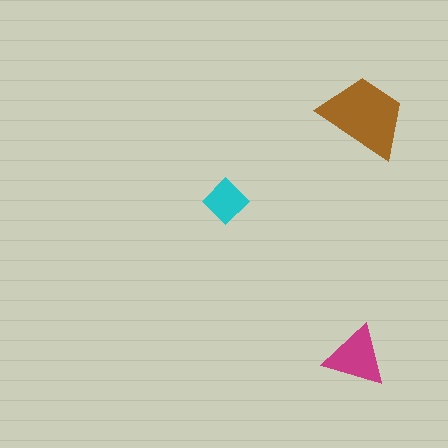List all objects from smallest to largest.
The cyan diamond, the magenta triangle, the brown trapezoid.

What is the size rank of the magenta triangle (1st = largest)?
2nd.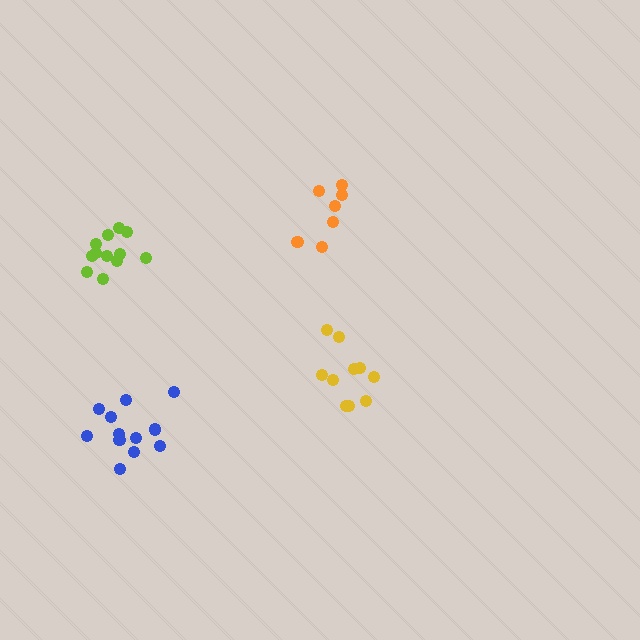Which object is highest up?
The orange cluster is topmost.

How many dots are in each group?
Group 1: 12 dots, Group 2: 7 dots, Group 3: 12 dots, Group 4: 10 dots (41 total).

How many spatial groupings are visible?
There are 4 spatial groupings.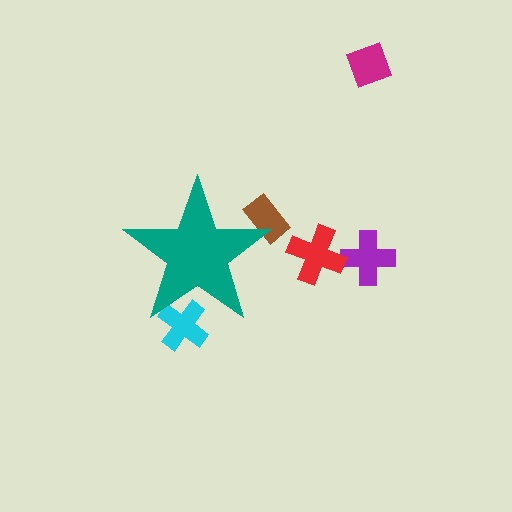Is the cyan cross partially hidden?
Yes, the cyan cross is partially hidden behind the teal star.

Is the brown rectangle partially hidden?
Yes, the brown rectangle is partially hidden behind the teal star.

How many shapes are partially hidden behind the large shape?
2 shapes are partially hidden.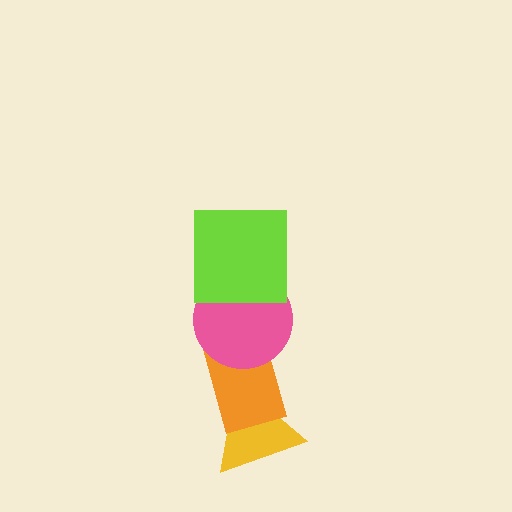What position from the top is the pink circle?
The pink circle is 2nd from the top.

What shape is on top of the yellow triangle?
The orange rectangle is on top of the yellow triangle.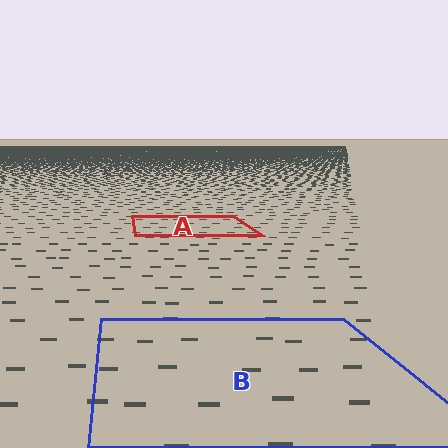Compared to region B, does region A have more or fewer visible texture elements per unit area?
Region A has more texture elements per unit area — they are packed more densely because it is farther away.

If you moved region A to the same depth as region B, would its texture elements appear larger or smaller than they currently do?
They would appear larger. At a closer depth, the same texture elements are projected at a bigger on-screen size.